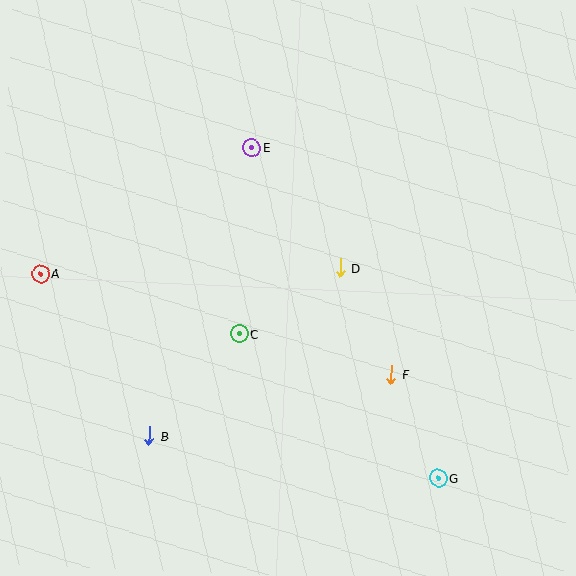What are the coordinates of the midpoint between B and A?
The midpoint between B and A is at (95, 355).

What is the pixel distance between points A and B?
The distance between A and B is 195 pixels.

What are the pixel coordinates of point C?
Point C is at (239, 334).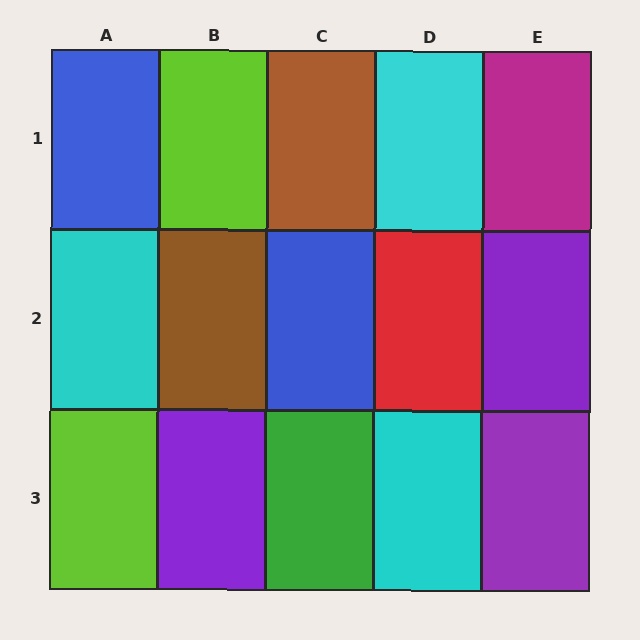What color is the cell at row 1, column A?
Blue.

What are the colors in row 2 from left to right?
Cyan, brown, blue, red, purple.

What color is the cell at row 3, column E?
Purple.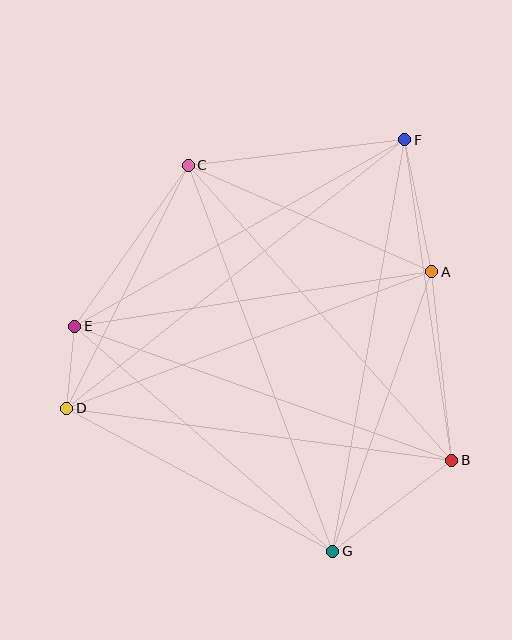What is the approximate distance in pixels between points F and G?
The distance between F and G is approximately 417 pixels.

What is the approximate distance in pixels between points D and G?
The distance between D and G is approximately 302 pixels.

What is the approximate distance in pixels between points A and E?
The distance between A and E is approximately 361 pixels.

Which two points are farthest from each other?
Points D and F are farthest from each other.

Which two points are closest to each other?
Points D and E are closest to each other.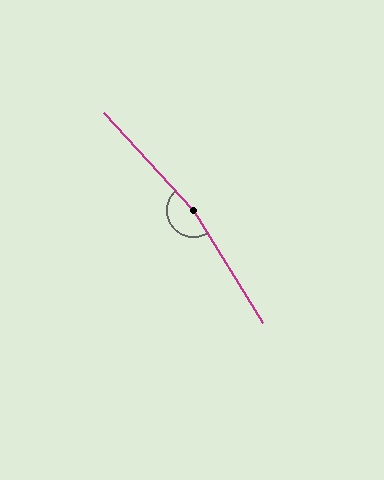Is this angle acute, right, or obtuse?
It is obtuse.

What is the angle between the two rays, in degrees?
Approximately 169 degrees.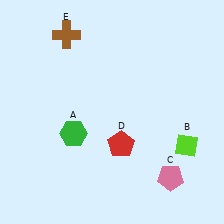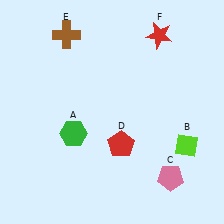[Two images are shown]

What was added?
A red star (F) was added in Image 2.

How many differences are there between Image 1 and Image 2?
There is 1 difference between the two images.